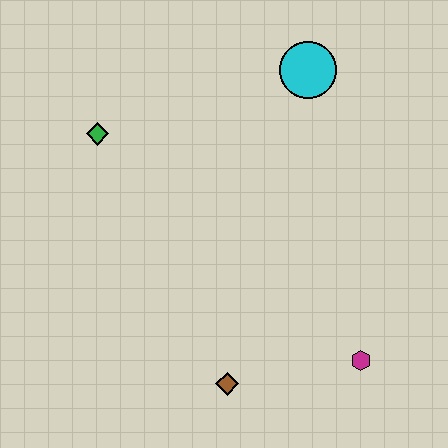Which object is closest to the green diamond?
The cyan circle is closest to the green diamond.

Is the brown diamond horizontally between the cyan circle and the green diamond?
Yes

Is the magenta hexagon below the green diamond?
Yes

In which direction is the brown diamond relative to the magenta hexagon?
The brown diamond is to the left of the magenta hexagon.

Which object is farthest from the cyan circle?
The brown diamond is farthest from the cyan circle.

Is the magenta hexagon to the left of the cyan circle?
No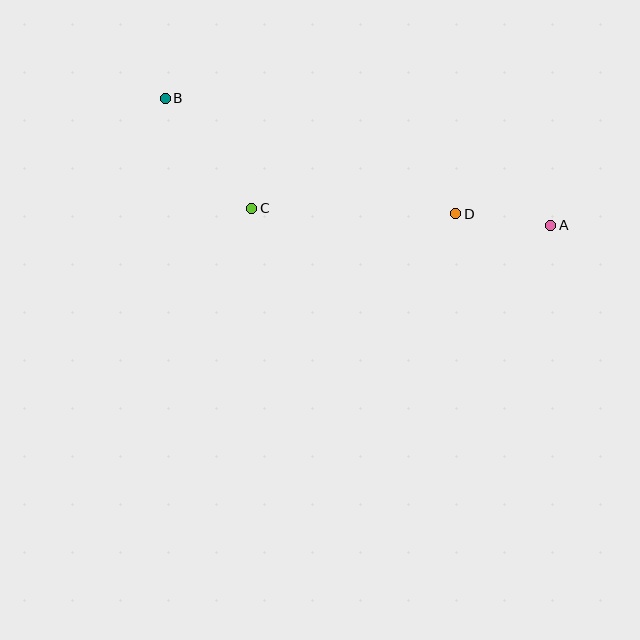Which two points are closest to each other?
Points A and D are closest to each other.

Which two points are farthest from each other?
Points A and B are farthest from each other.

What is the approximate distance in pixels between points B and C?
The distance between B and C is approximately 140 pixels.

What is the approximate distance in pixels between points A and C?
The distance between A and C is approximately 299 pixels.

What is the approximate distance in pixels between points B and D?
The distance between B and D is approximately 313 pixels.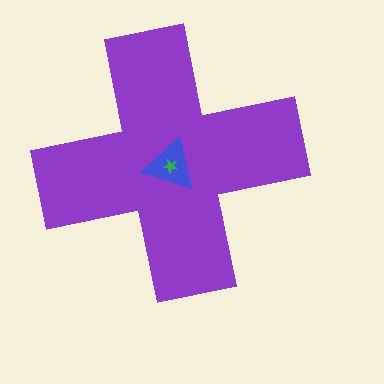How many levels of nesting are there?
3.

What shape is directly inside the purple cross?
The blue triangle.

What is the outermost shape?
The purple cross.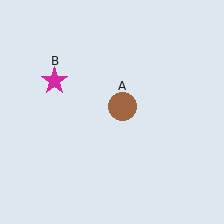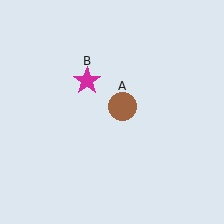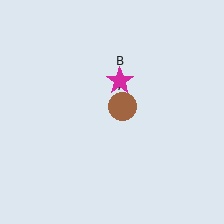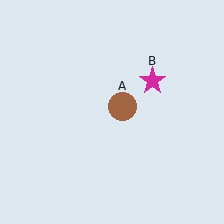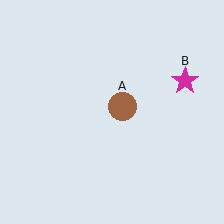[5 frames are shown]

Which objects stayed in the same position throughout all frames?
Brown circle (object A) remained stationary.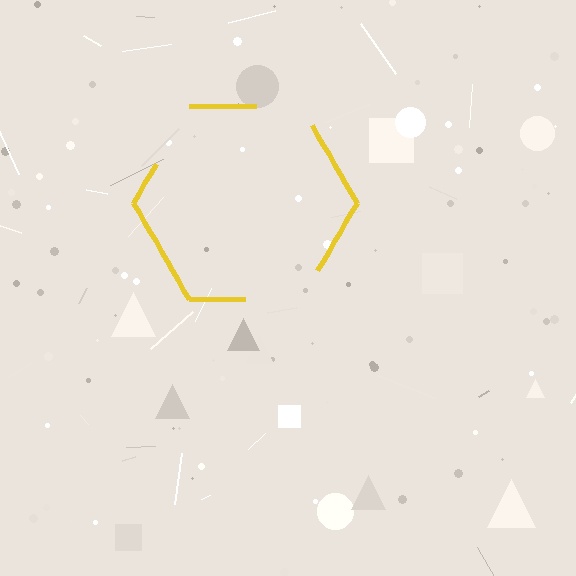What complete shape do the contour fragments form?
The contour fragments form a hexagon.